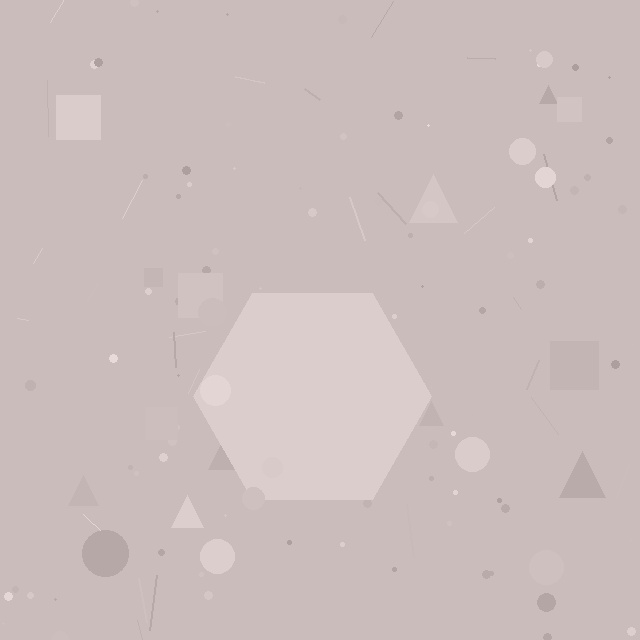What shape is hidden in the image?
A hexagon is hidden in the image.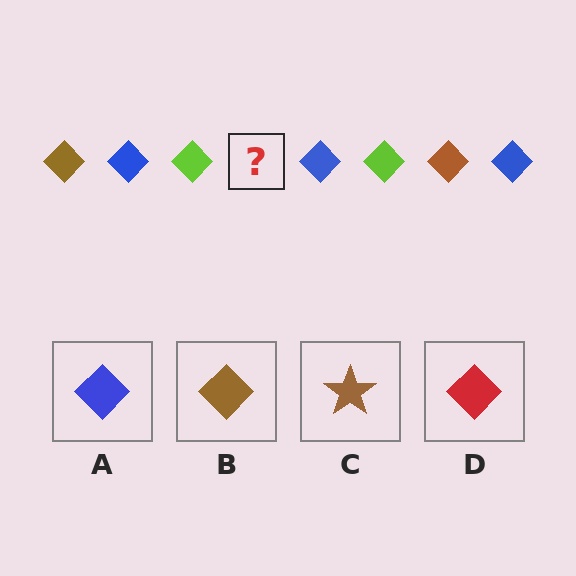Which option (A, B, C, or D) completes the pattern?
B.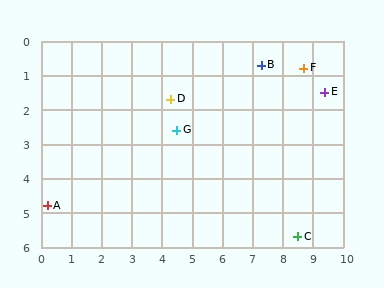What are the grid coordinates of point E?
Point E is at approximately (9.4, 1.5).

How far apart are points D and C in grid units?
Points D and C are about 5.8 grid units apart.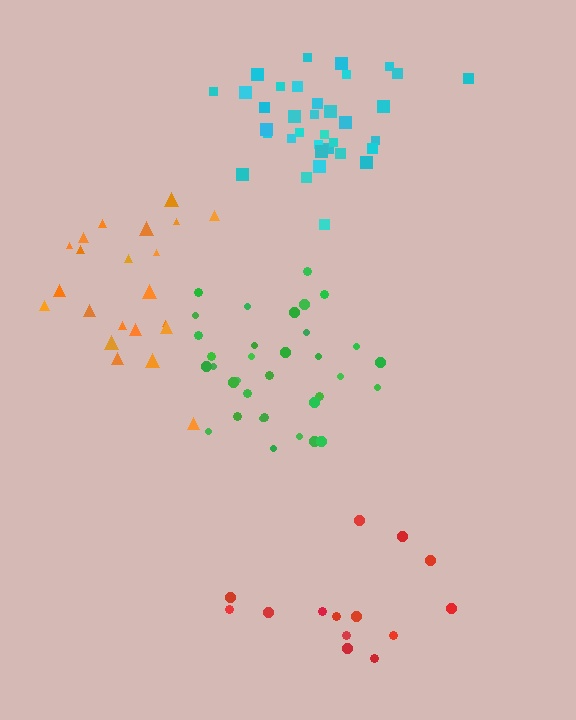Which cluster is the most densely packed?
Cyan.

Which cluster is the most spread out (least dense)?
Red.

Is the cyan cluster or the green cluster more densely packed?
Cyan.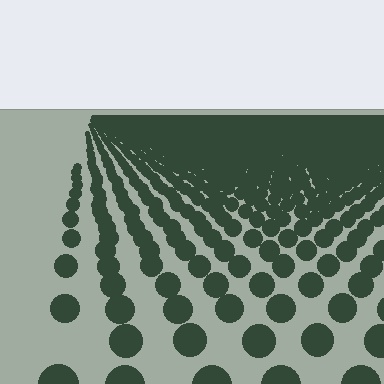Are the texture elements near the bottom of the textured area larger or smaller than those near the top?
Larger. Near the bottom, elements are closer to the viewer and appear at a bigger on-screen size.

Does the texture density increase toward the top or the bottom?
Density increases toward the top.